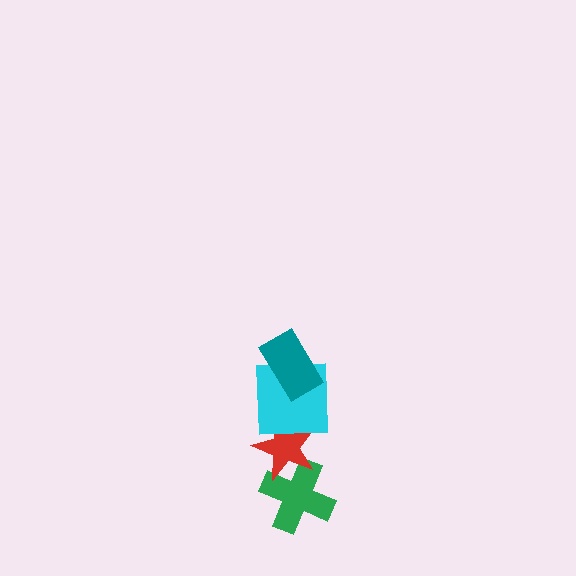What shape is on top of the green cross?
The red star is on top of the green cross.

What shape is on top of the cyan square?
The teal rectangle is on top of the cyan square.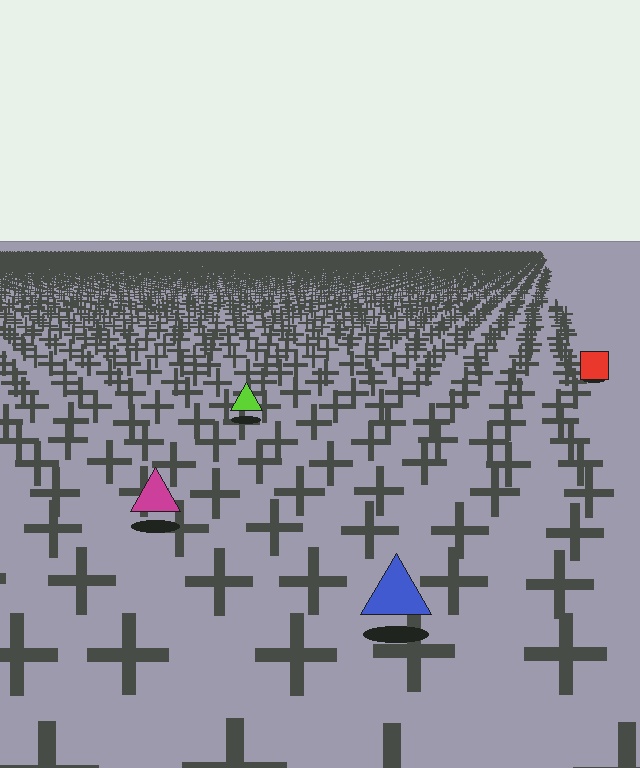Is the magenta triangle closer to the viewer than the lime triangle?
Yes. The magenta triangle is closer — you can tell from the texture gradient: the ground texture is coarser near it.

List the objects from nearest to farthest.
From nearest to farthest: the blue triangle, the magenta triangle, the lime triangle, the red square.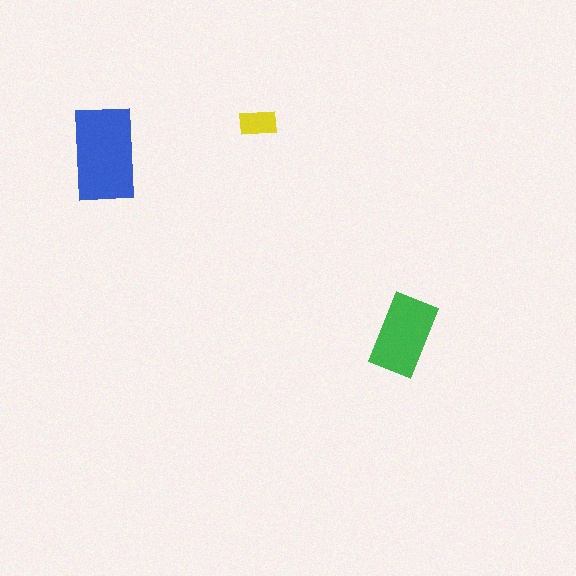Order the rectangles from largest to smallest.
the blue one, the green one, the yellow one.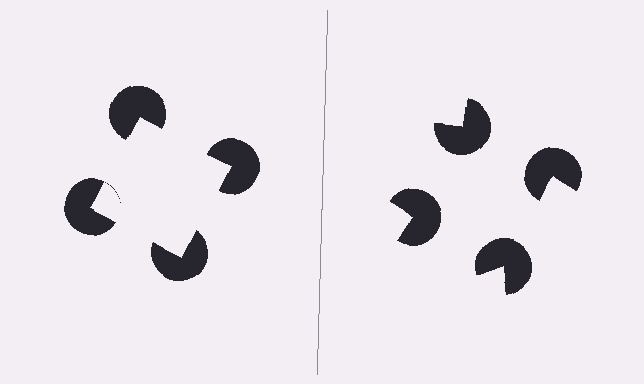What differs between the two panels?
The pac-man discs are positioned identically on both sides; only the wedge orientations differ. On the left they align to a square; on the right they are misaligned.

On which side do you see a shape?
An illusory square appears on the left side. On the right side the wedge cuts are rotated, so no coherent shape forms.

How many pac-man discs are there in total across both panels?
8 — 4 on each side.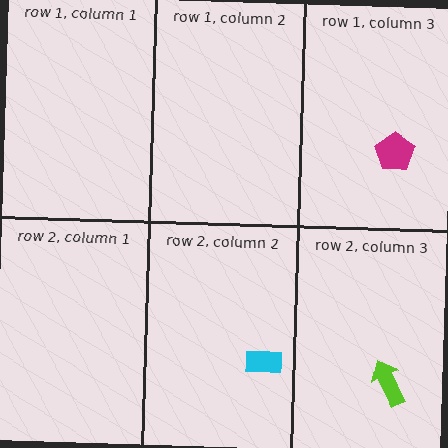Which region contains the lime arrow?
The row 2, column 3 region.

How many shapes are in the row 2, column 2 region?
1.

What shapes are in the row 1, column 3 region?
The magenta pentagon.